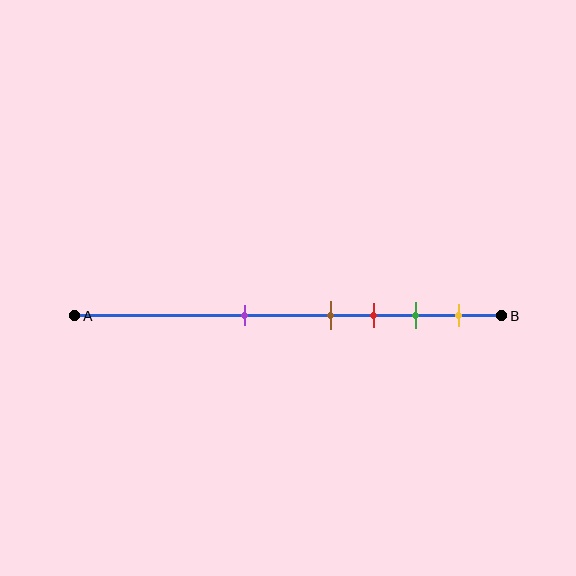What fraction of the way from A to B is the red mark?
The red mark is approximately 70% (0.7) of the way from A to B.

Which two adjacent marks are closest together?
The brown and red marks are the closest adjacent pair.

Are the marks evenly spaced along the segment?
No, the marks are not evenly spaced.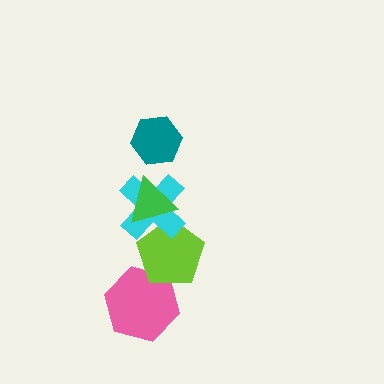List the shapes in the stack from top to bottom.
From top to bottom: the teal hexagon, the green triangle, the cyan cross, the lime pentagon, the pink hexagon.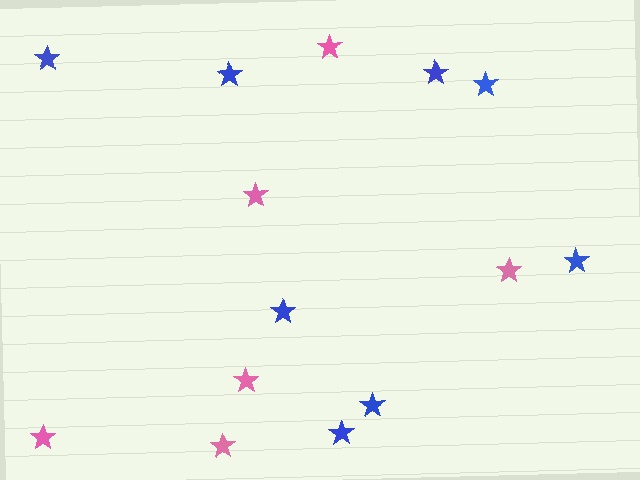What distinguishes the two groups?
There are 2 groups: one group of blue stars (8) and one group of pink stars (6).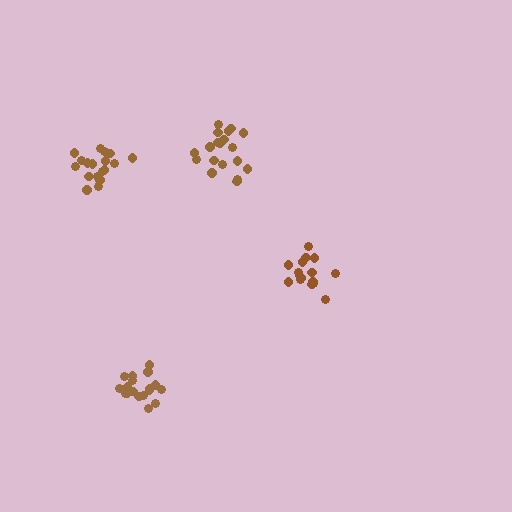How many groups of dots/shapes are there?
There are 4 groups.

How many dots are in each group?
Group 1: 18 dots, Group 2: 16 dots, Group 3: 19 dots, Group 4: 18 dots (71 total).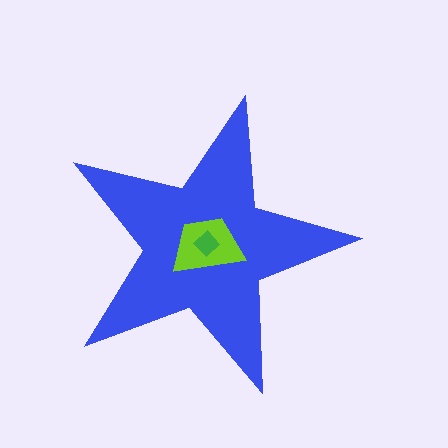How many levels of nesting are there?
3.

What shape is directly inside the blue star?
The lime trapezoid.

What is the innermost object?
The green diamond.